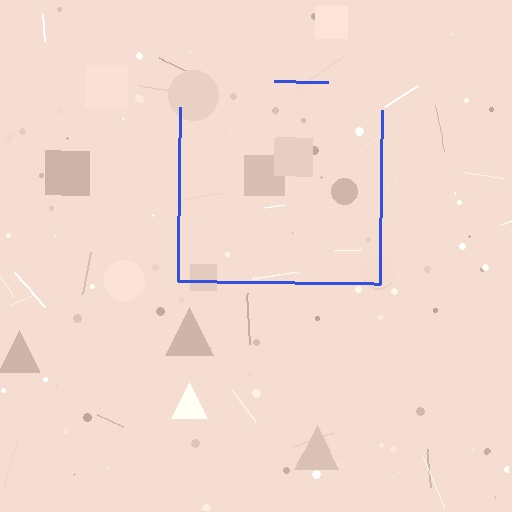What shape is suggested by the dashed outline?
The dashed outline suggests a square.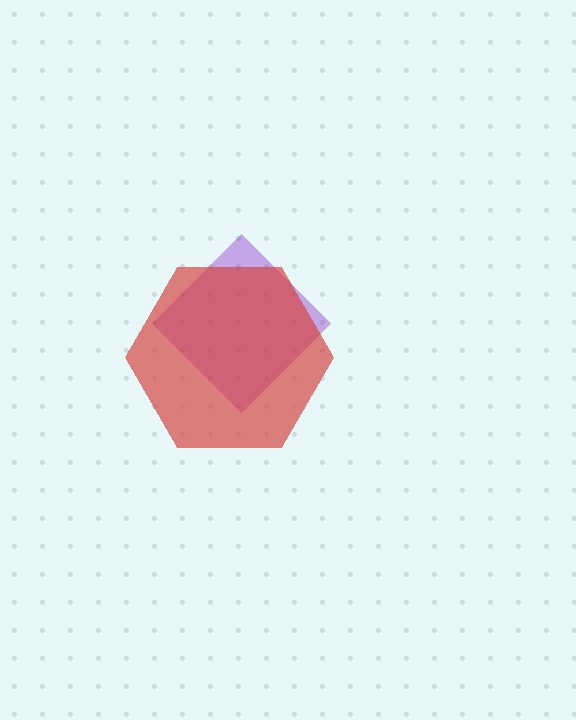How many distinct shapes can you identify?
There are 2 distinct shapes: a purple diamond, a red hexagon.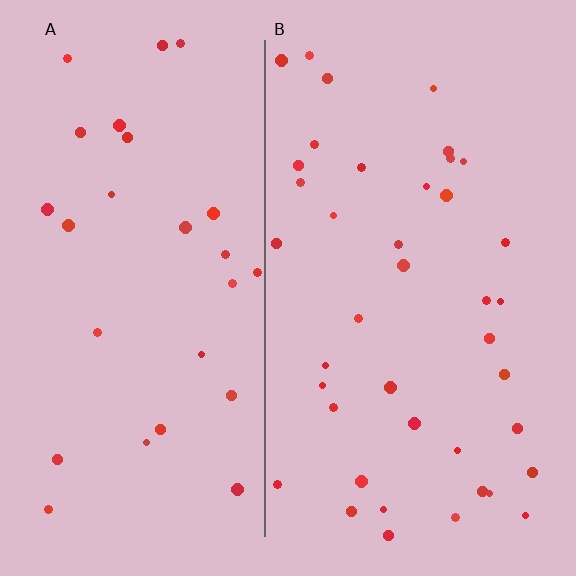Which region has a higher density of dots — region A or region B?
B (the right).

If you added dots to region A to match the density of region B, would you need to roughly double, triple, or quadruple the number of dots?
Approximately double.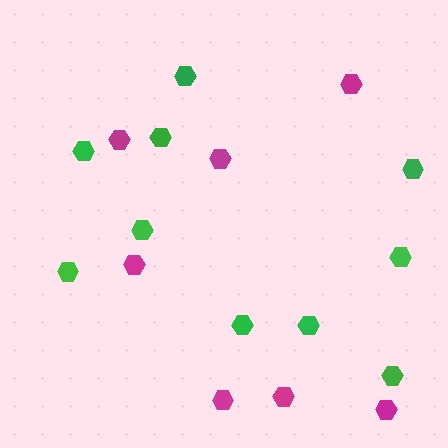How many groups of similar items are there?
There are 2 groups: one group of green hexagons (10) and one group of magenta hexagons (7).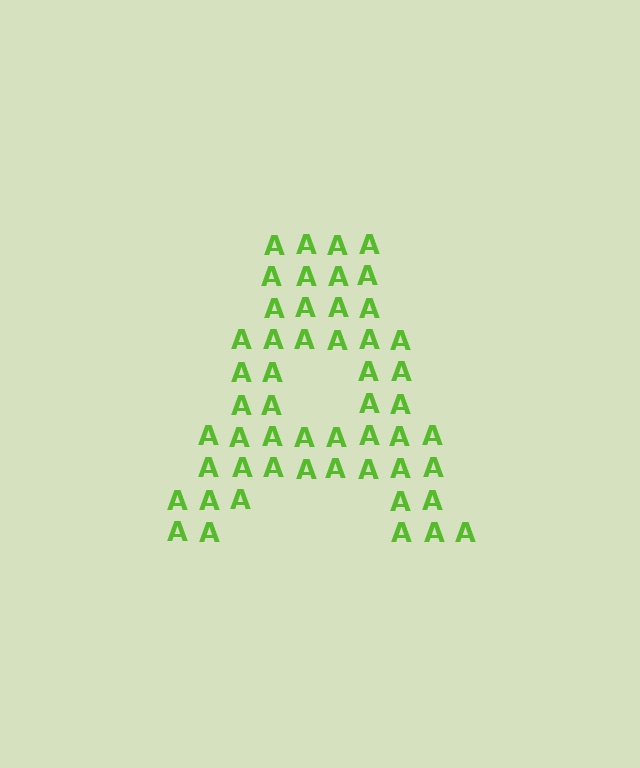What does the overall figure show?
The overall figure shows the letter A.